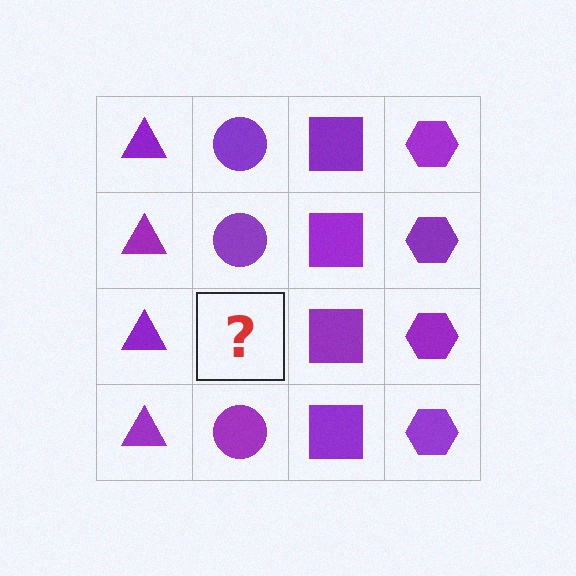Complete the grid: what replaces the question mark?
The question mark should be replaced with a purple circle.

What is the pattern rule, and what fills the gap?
The rule is that each column has a consistent shape. The gap should be filled with a purple circle.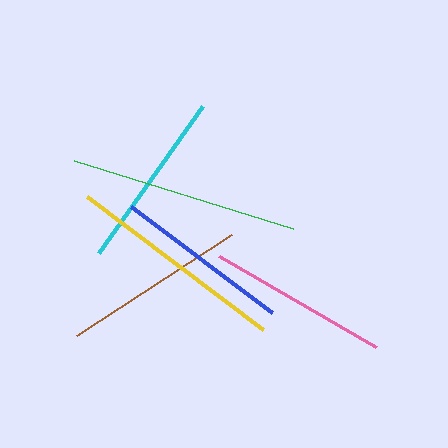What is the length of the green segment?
The green segment is approximately 230 pixels long.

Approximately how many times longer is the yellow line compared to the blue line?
The yellow line is approximately 1.2 times the length of the blue line.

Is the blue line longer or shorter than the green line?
The green line is longer than the blue line.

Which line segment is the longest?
The green line is the longest at approximately 230 pixels.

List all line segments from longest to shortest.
From longest to shortest: green, yellow, brown, pink, cyan, blue.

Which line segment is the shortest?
The blue line is the shortest at approximately 177 pixels.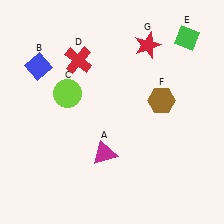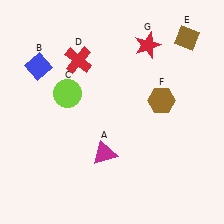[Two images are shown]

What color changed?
The diamond (E) changed from green in Image 1 to brown in Image 2.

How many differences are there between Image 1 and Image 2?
There is 1 difference between the two images.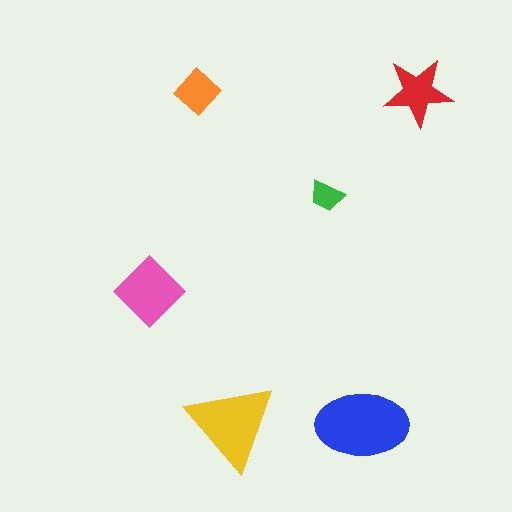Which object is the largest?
The blue ellipse.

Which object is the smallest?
The green trapezoid.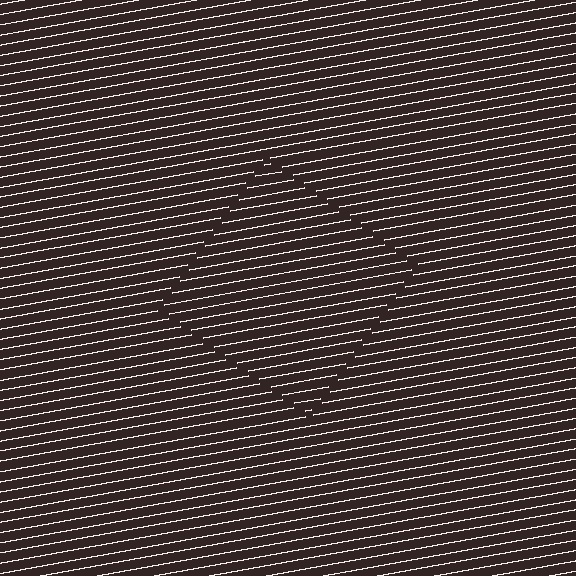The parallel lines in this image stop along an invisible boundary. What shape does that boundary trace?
An illusory square. The interior of the shape contains the same grating, shifted by half a period — the contour is defined by the phase discontinuity where line-ends from the inner and outer gratings abut.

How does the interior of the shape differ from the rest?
The interior of the shape contains the same grating, shifted by half a period — the contour is defined by the phase discontinuity where line-ends from the inner and outer gratings abut.